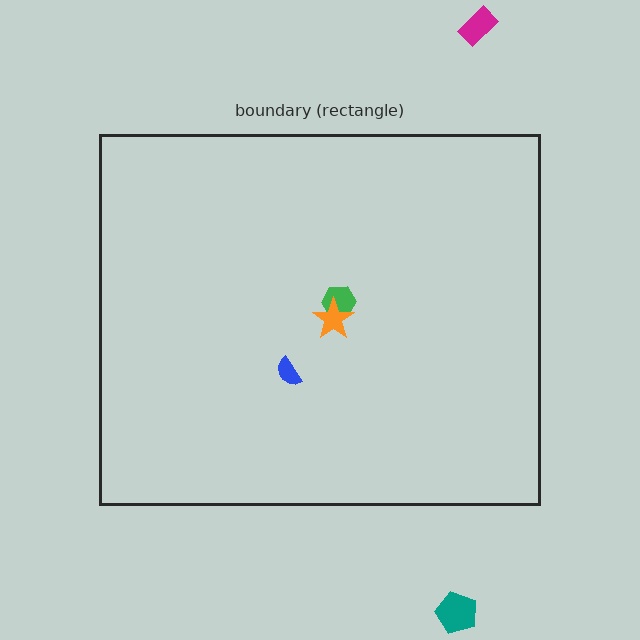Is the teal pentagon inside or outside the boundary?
Outside.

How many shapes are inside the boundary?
3 inside, 2 outside.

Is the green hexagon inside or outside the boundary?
Inside.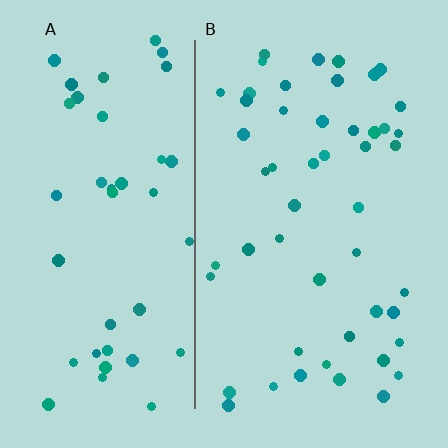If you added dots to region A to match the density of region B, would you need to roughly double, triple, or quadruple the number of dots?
Approximately double.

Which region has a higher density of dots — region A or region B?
B (the right).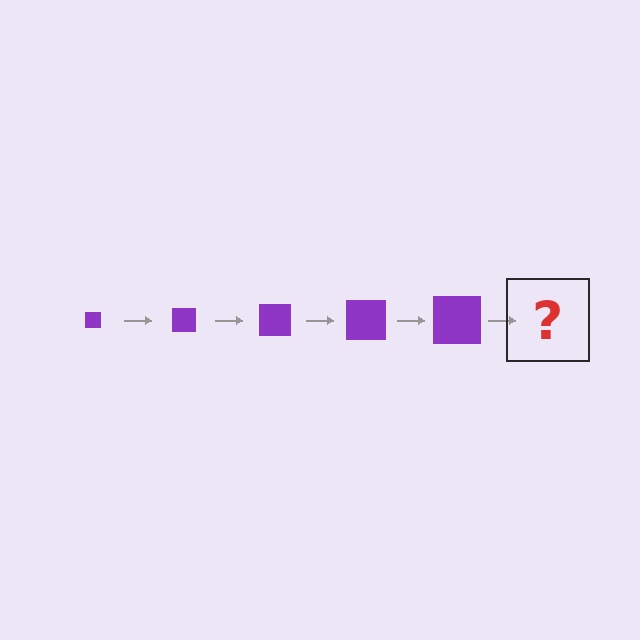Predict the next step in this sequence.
The next step is a purple square, larger than the previous one.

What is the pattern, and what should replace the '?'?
The pattern is that the square gets progressively larger each step. The '?' should be a purple square, larger than the previous one.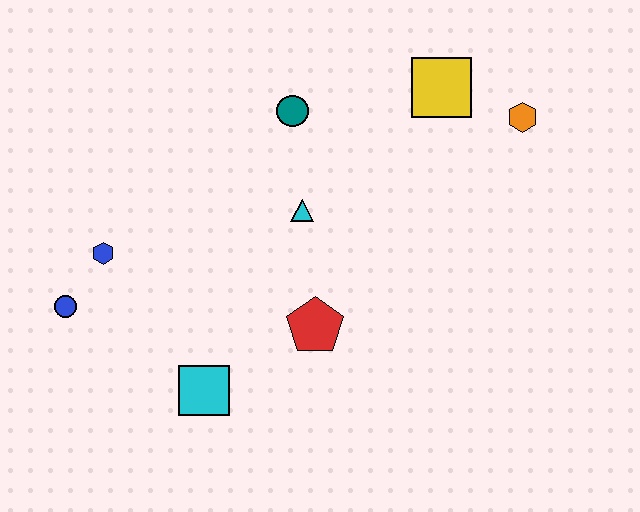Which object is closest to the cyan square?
The red pentagon is closest to the cyan square.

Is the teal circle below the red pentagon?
No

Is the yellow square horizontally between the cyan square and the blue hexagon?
No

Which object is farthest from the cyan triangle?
The blue circle is farthest from the cyan triangle.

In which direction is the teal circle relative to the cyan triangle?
The teal circle is above the cyan triangle.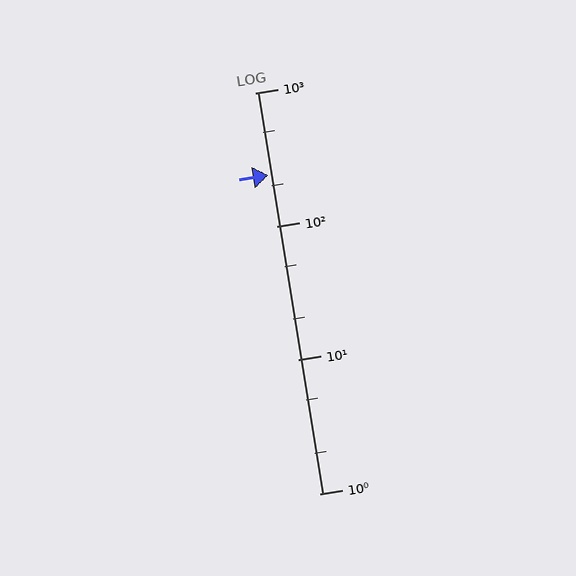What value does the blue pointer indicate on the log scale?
The pointer indicates approximately 240.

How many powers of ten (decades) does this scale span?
The scale spans 3 decades, from 1 to 1000.